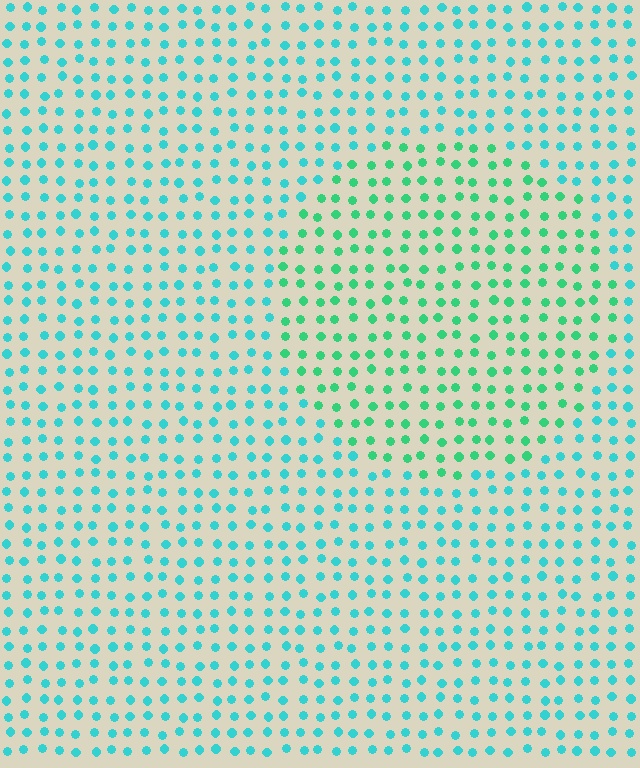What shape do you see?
I see a circle.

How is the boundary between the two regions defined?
The boundary is defined purely by a slight shift in hue (about 34 degrees). Spacing, size, and orientation are identical on both sides.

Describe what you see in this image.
The image is filled with small cyan elements in a uniform arrangement. A circle-shaped region is visible where the elements are tinted to a slightly different hue, forming a subtle color boundary.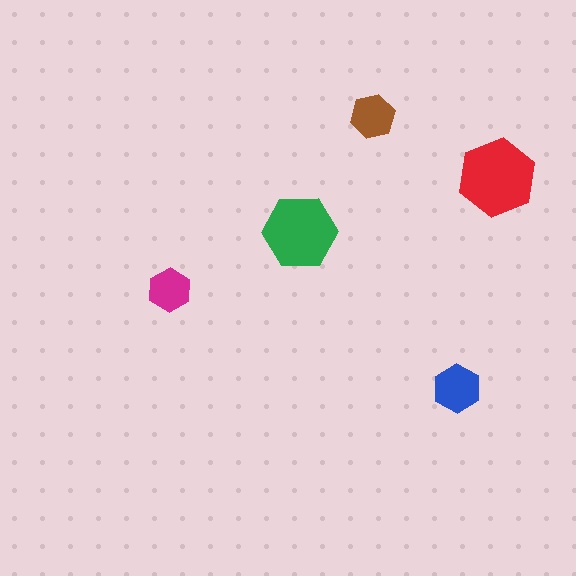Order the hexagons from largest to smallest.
the red one, the green one, the blue one, the brown one, the magenta one.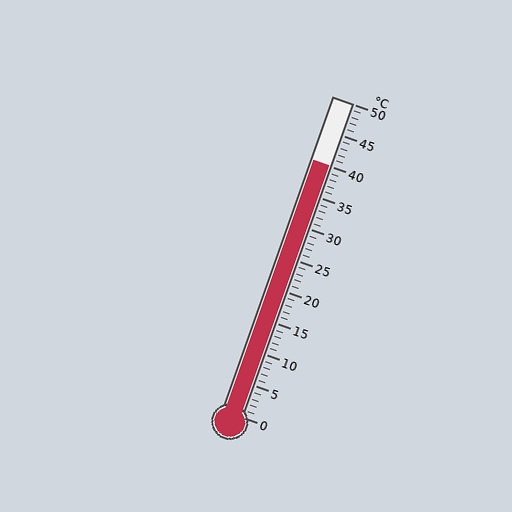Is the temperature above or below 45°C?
The temperature is below 45°C.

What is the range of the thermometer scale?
The thermometer scale ranges from 0°C to 50°C.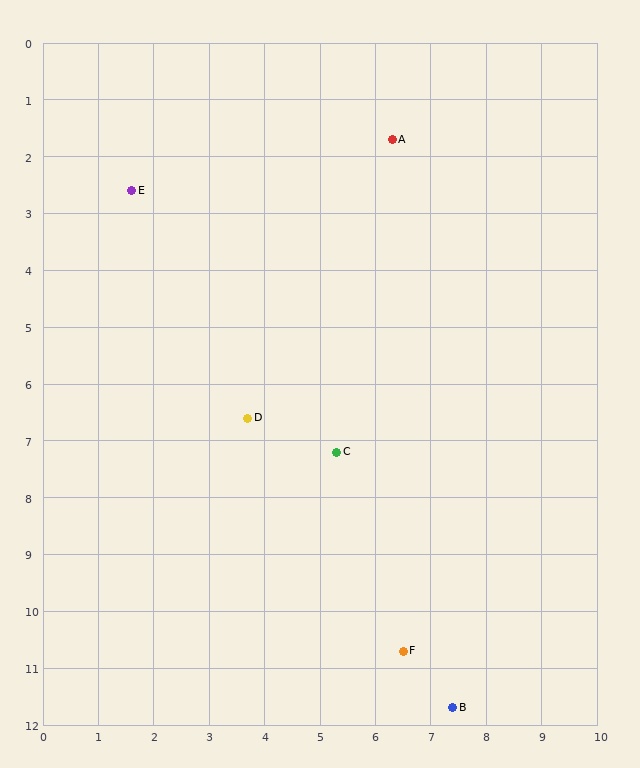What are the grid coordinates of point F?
Point F is at approximately (6.5, 10.7).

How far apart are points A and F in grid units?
Points A and F are about 9.0 grid units apart.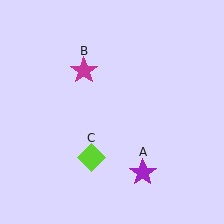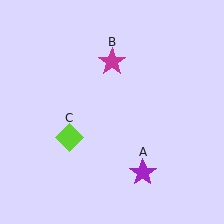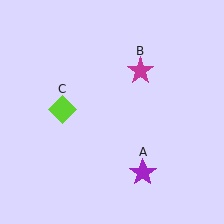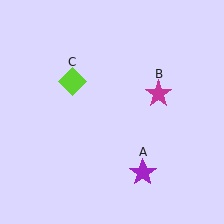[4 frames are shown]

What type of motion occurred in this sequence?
The magenta star (object B), lime diamond (object C) rotated clockwise around the center of the scene.